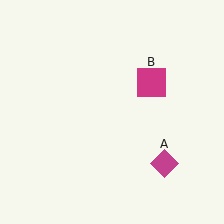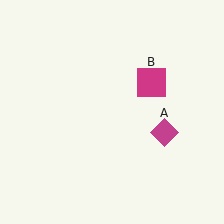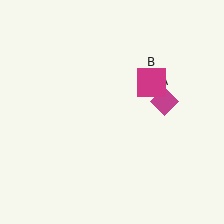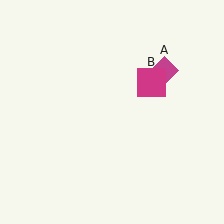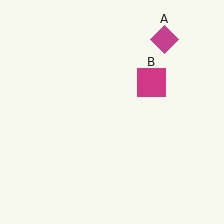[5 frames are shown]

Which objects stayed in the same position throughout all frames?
Magenta square (object B) remained stationary.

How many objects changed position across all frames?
1 object changed position: magenta diamond (object A).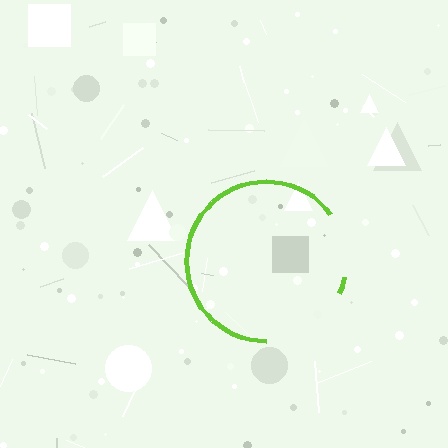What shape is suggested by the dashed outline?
The dashed outline suggests a circle.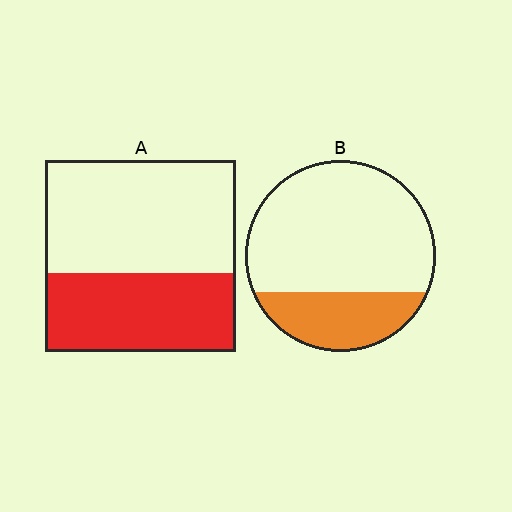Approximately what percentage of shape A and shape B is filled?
A is approximately 40% and B is approximately 25%.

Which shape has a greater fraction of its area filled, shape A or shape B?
Shape A.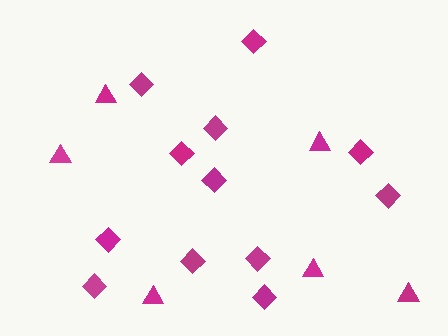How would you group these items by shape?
There are 2 groups: one group of diamonds (12) and one group of triangles (6).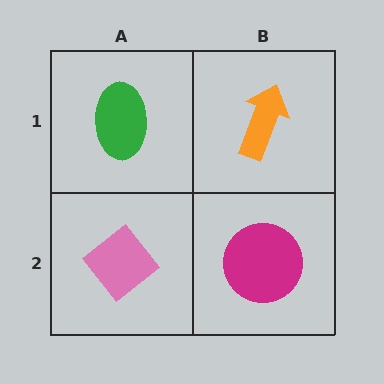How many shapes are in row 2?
2 shapes.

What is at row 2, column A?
A pink diamond.